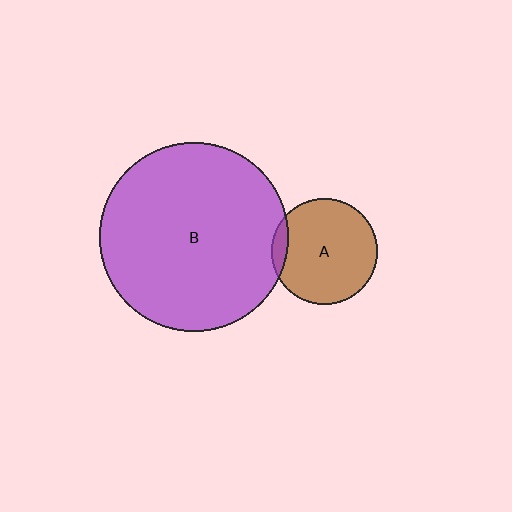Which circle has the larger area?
Circle B (purple).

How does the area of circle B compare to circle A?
Approximately 3.2 times.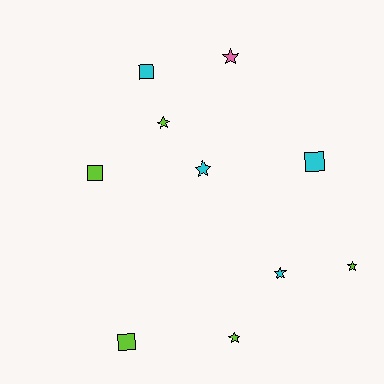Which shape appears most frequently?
Star, with 6 objects.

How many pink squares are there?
There are no pink squares.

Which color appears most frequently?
Lime, with 5 objects.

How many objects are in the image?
There are 10 objects.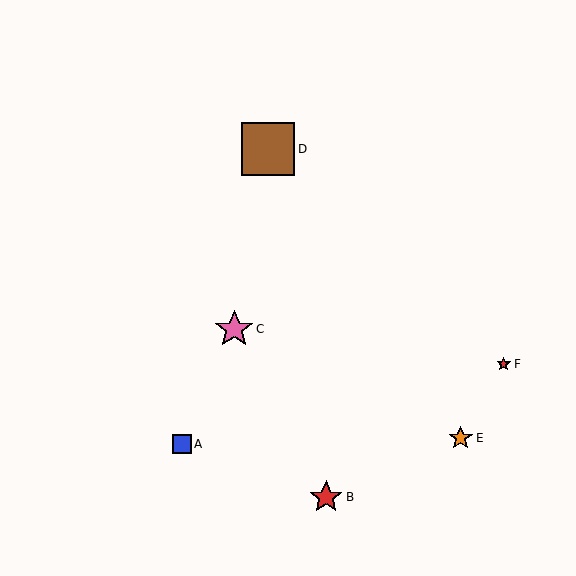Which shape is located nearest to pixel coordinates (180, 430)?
The blue square (labeled A) at (182, 444) is nearest to that location.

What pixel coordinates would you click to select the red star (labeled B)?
Click at (326, 497) to select the red star B.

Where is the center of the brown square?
The center of the brown square is at (268, 149).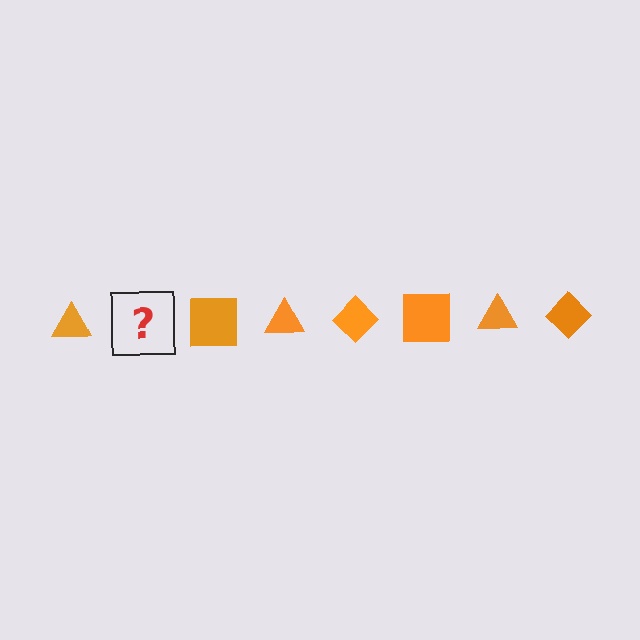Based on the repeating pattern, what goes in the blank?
The blank should be an orange diamond.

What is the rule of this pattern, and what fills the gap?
The rule is that the pattern cycles through triangle, diamond, square shapes in orange. The gap should be filled with an orange diamond.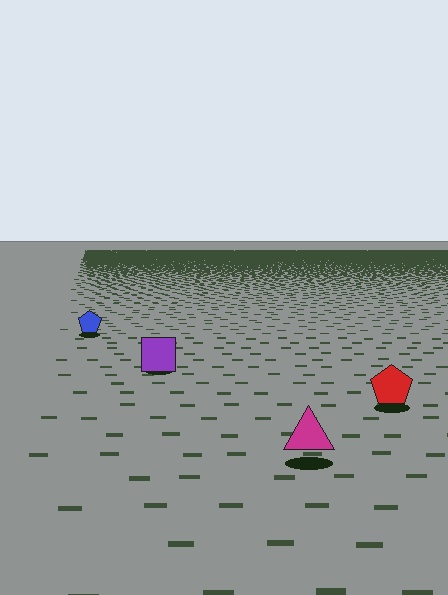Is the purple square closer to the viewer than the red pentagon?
No. The red pentagon is closer — you can tell from the texture gradient: the ground texture is coarser near it.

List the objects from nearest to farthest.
From nearest to farthest: the magenta triangle, the red pentagon, the purple square, the blue pentagon.